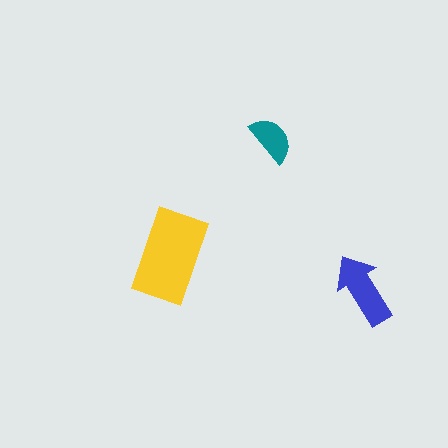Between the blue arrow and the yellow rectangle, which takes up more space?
The yellow rectangle.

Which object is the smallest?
The teal semicircle.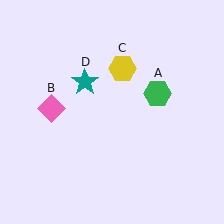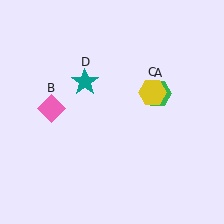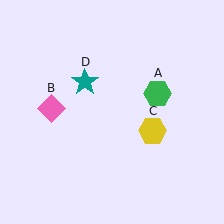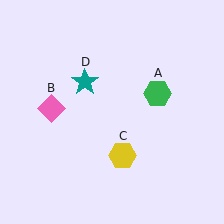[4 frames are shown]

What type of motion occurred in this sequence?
The yellow hexagon (object C) rotated clockwise around the center of the scene.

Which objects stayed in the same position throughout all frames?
Green hexagon (object A) and pink diamond (object B) and teal star (object D) remained stationary.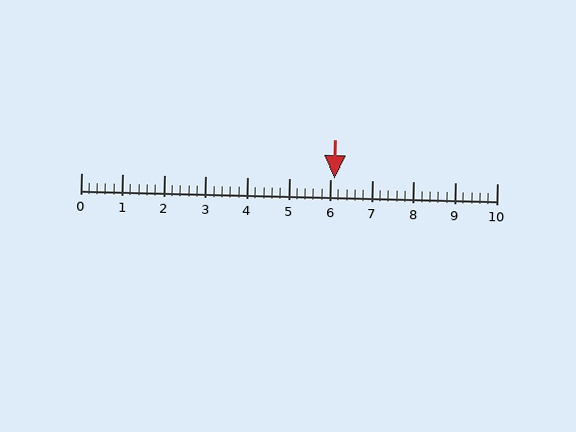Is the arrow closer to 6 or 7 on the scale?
The arrow is closer to 6.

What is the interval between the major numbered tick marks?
The major tick marks are spaced 1 units apart.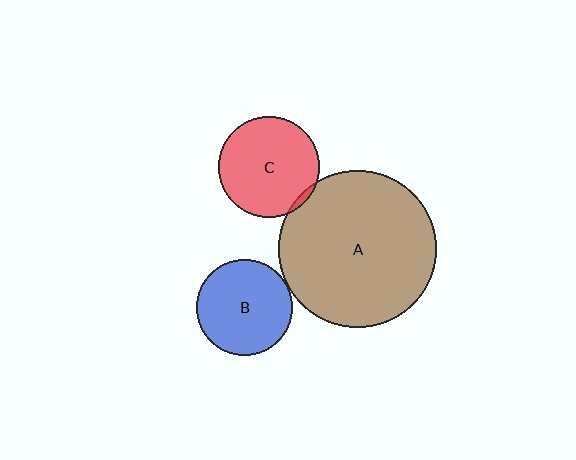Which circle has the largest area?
Circle A (brown).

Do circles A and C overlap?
Yes.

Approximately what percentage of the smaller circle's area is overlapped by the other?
Approximately 5%.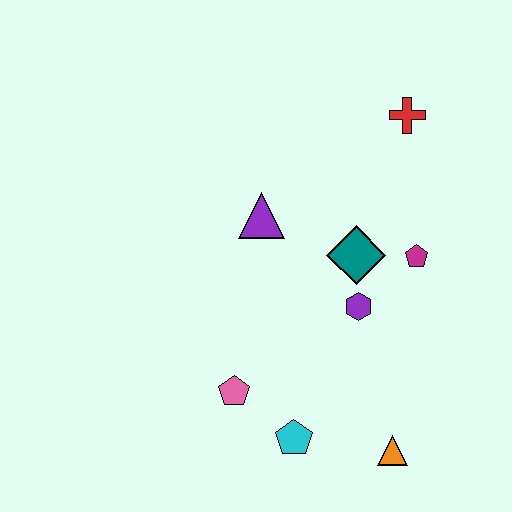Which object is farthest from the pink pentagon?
The red cross is farthest from the pink pentagon.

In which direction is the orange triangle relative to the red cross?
The orange triangle is below the red cross.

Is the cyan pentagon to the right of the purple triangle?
Yes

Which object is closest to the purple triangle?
The teal diamond is closest to the purple triangle.